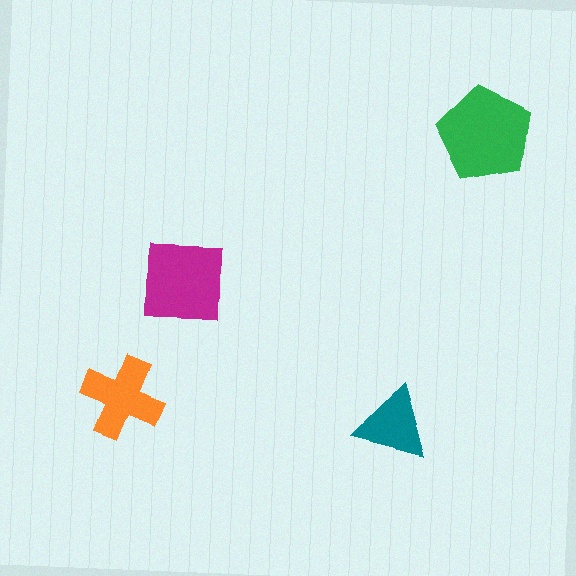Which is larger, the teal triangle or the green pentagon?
The green pentagon.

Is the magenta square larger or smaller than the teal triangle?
Larger.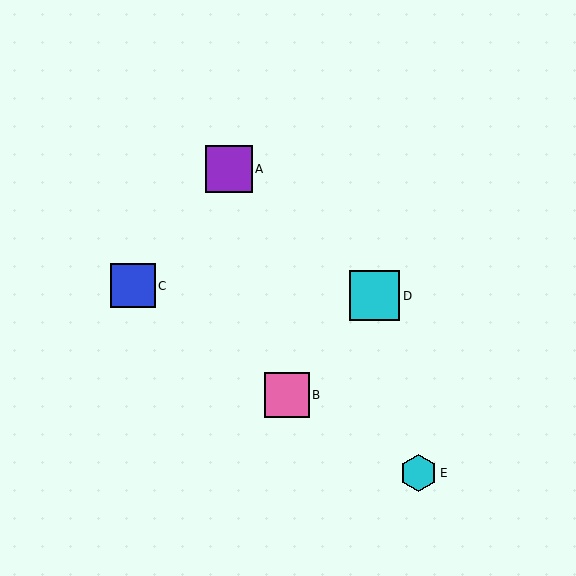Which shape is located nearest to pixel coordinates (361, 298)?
The cyan square (labeled D) at (375, 296) is nearest to that location.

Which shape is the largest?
The cyan square (labeled D) is the largest.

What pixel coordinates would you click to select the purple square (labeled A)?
Click at (229, 169) to select the purple square A.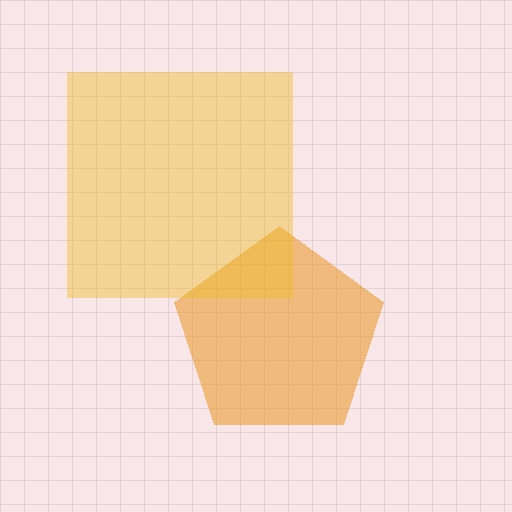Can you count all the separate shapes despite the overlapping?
Yes, there are 2 separate shapes.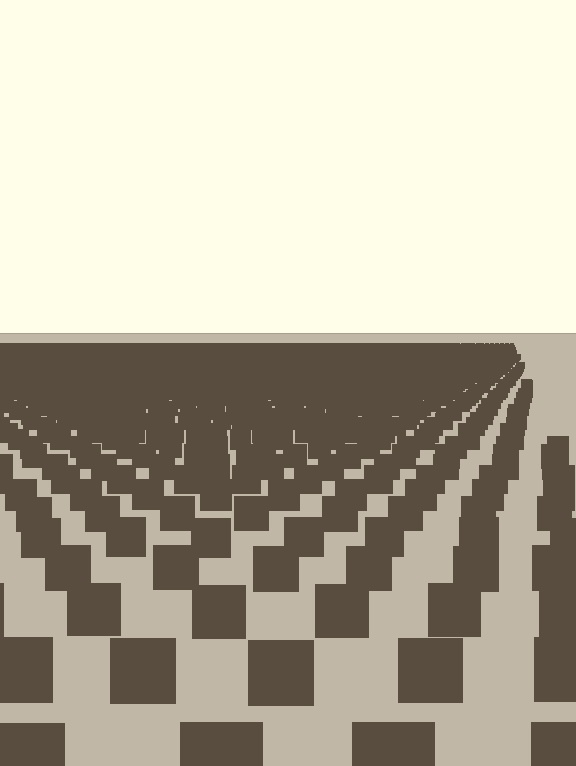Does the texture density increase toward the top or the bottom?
Density increases toward the top.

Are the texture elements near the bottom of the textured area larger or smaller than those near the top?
Larger. Near the bottom, elements are closer to the viewer and appear at a bigger on-screen size.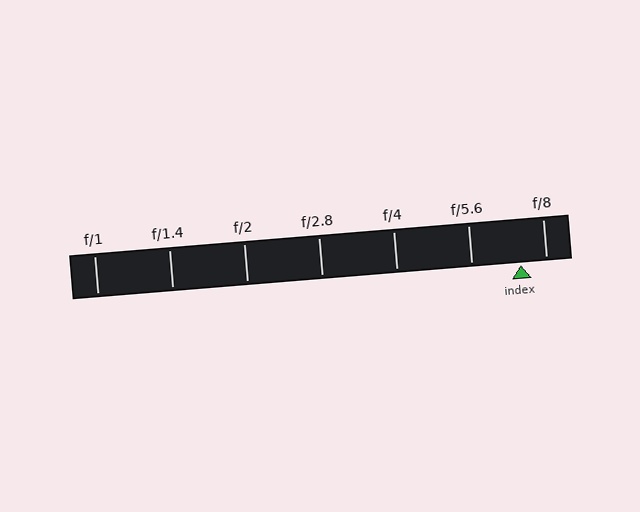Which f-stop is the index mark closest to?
The index mark is closest to f/8.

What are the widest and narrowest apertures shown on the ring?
The widest aperture shown is f/1 and the narrowest is f/8.